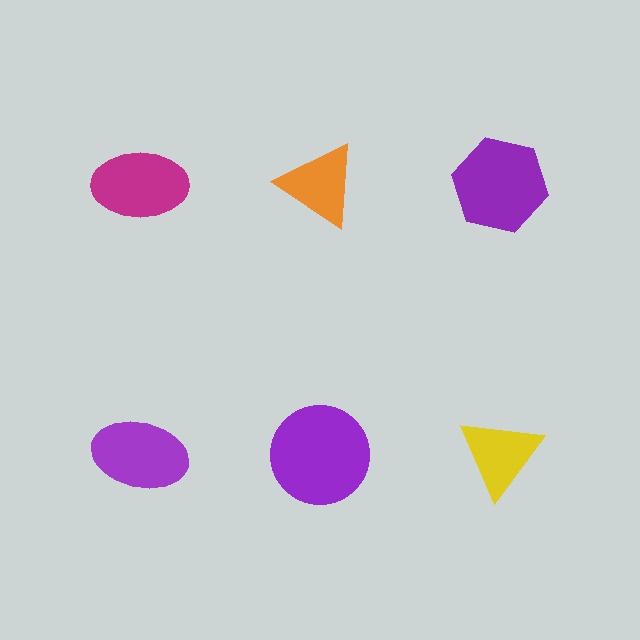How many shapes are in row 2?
3 shapes.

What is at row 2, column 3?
A yellow triangle.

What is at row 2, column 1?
A purple ellipse.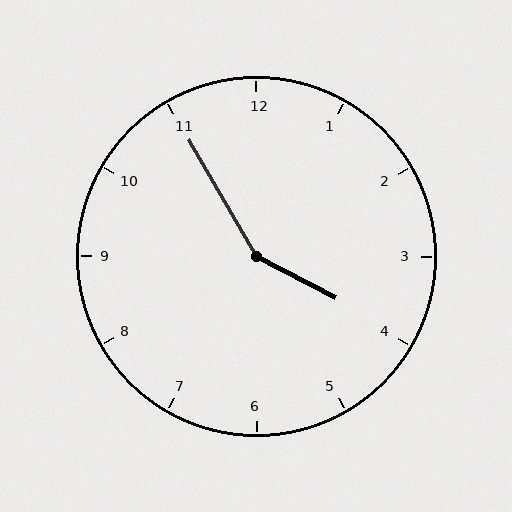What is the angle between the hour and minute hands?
Approximately 148 degrees.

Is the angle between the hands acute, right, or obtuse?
It is obtuse.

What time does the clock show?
3:55.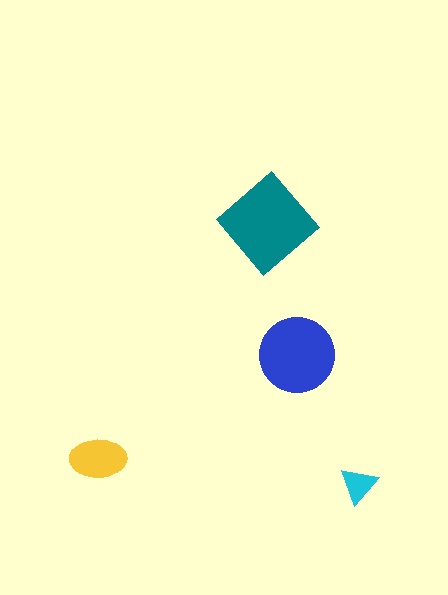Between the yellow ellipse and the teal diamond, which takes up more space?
The teal diamond.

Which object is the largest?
The teal diamond.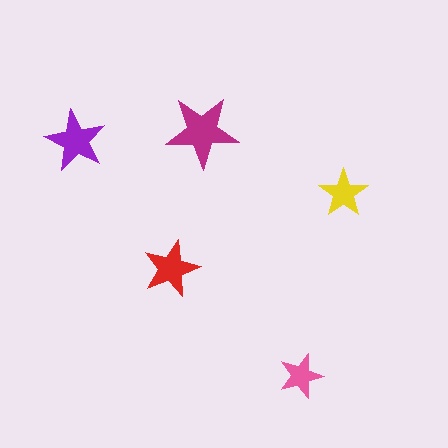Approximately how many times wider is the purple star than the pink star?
About 1.5 times wider.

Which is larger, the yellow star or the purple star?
The purple one.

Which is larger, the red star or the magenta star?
The magenta one.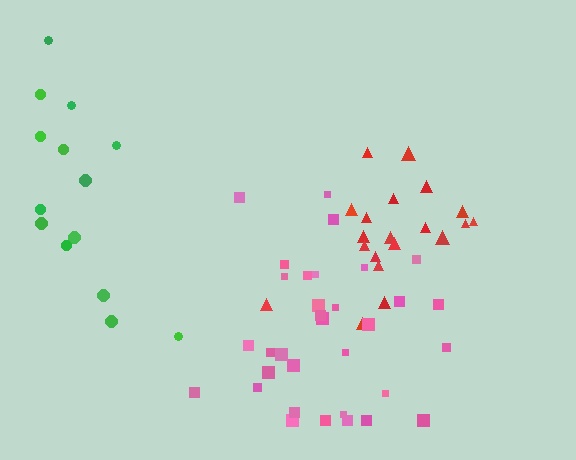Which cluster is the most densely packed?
Red.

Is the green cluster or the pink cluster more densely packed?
Pink.